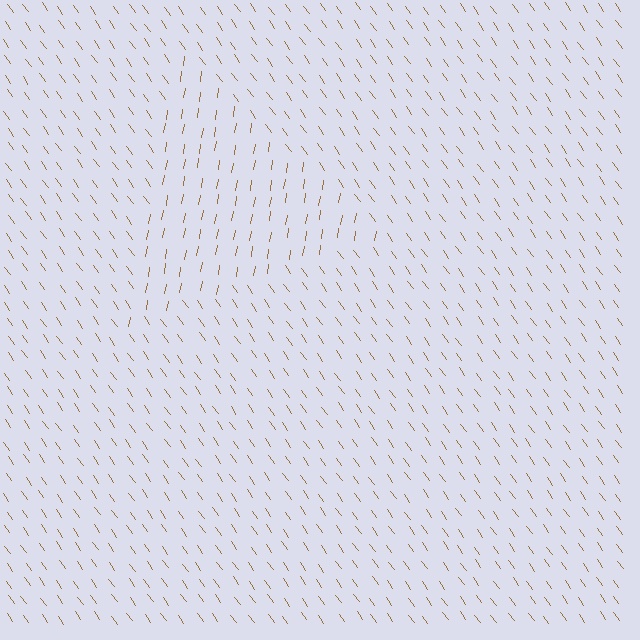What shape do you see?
I see a triangle.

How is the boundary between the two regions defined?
The boundary is defined purely by a change in line orientation (approximately 45 degrees difference). All lines are the same color and thickness.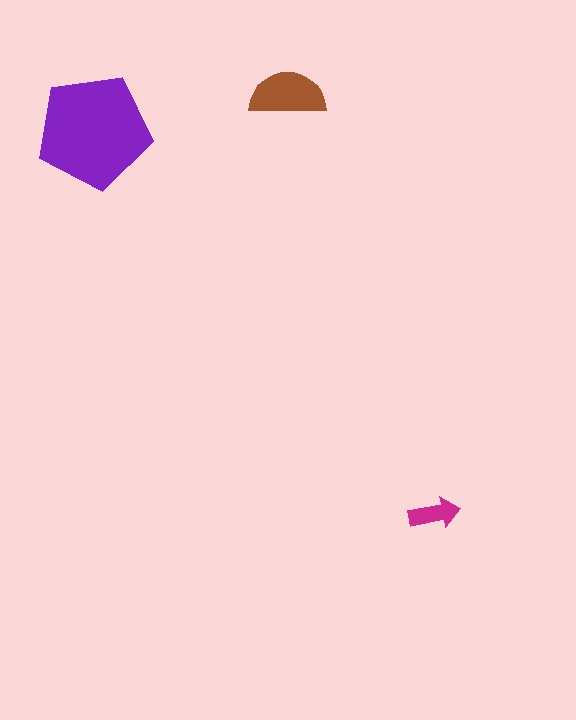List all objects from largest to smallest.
The purple pentagon, the brown semicircle, the magenta arrow.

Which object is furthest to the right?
The magenta arrow is rightmost.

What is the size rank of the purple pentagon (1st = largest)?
1st.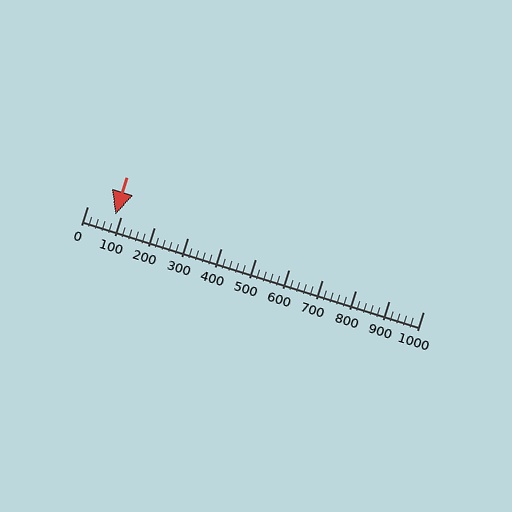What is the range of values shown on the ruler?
The ruler shows values from 0 to 1000.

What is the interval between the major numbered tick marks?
The major tick marks are spaced 100 units apart.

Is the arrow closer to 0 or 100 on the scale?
The arrow is closer to 100.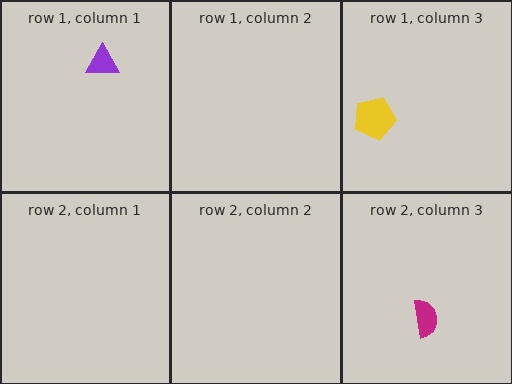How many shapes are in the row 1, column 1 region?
1.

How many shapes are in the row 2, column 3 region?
1.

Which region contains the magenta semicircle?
The row 2, column 3 region.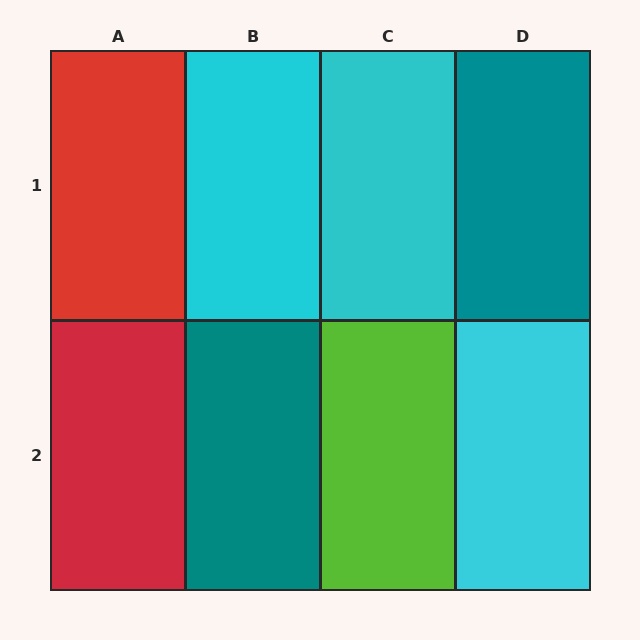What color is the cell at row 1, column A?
Red.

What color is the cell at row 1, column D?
Teal.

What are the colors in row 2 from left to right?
Red, teal, lime, cyan.